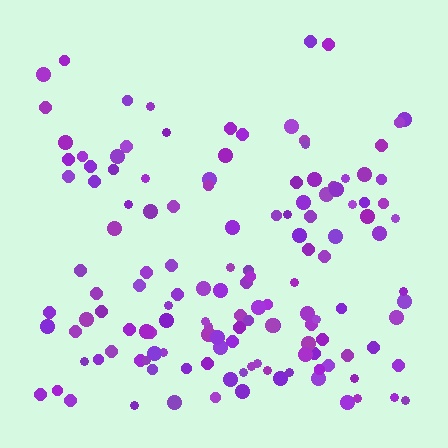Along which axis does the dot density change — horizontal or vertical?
Vertical.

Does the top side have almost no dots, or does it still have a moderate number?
Still a moderate number, just noticeably fewer than the bottom.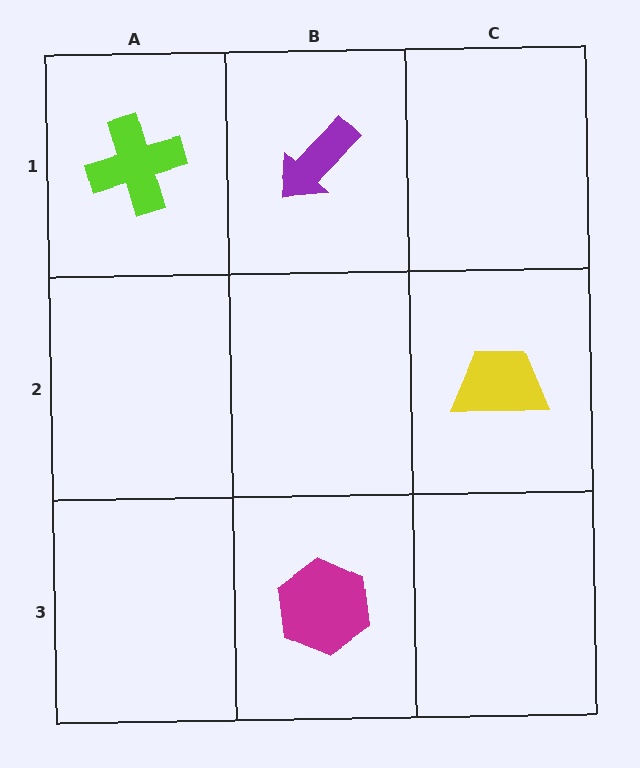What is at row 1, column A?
A lime cross.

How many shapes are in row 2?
1 shape.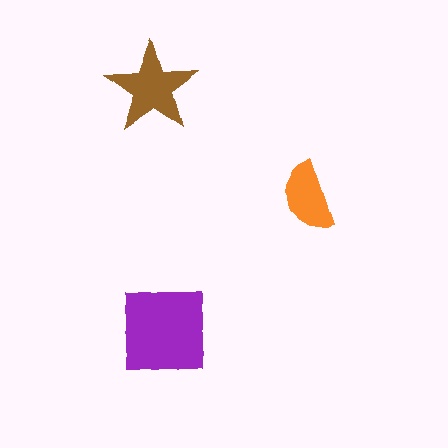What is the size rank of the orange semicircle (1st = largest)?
3rd.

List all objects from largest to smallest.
The purple square, the brown star, the orange semicircle.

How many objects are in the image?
There are 3 objects in the image.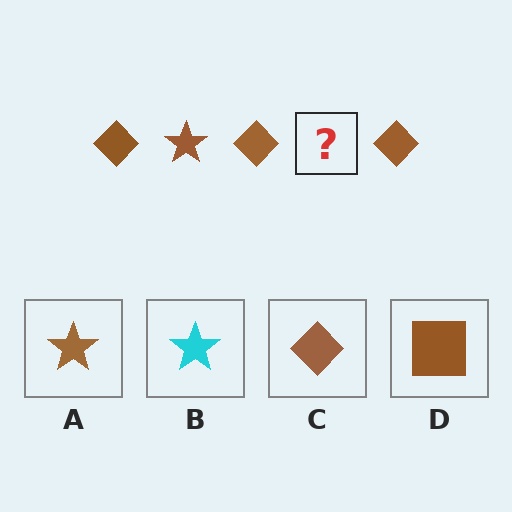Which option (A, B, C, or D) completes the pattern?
A.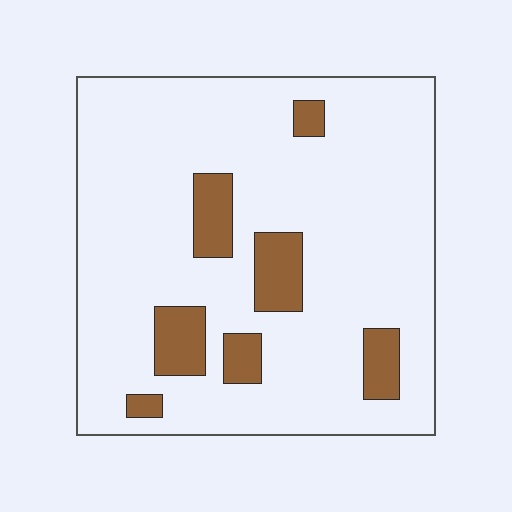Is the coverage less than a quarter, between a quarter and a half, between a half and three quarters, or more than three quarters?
Less than a quarter.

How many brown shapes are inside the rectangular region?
7.